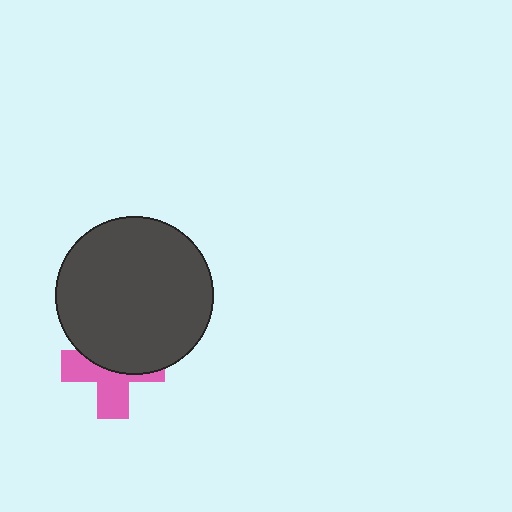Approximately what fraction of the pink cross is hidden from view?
Roughly 51% of the pink cross is hidden behind the dark gray circle.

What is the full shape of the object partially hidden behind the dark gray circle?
The partially hidden object is a pink cross.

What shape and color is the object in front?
The object in front is a dark gray circle.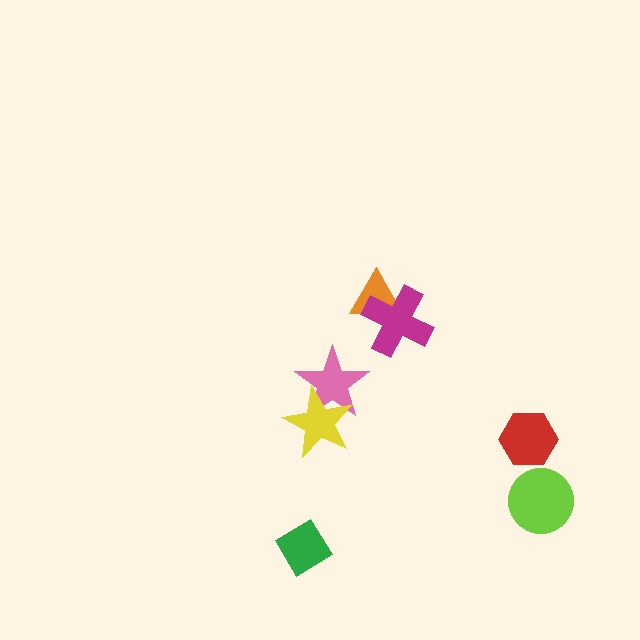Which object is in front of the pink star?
The yellow star is in front of the pink star.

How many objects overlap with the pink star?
1 object overlaps with the pink star.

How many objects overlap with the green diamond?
0 objects overlap with the green diamond.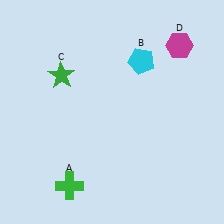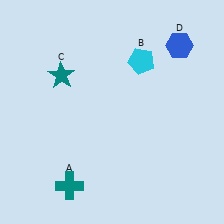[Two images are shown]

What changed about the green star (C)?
In Image 1, C is green. In Image 2, it changed to teal.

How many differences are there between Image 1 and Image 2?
There are 3 differences between the two images.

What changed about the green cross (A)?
In Image 1, A is green. In Image 2, it changed to teal.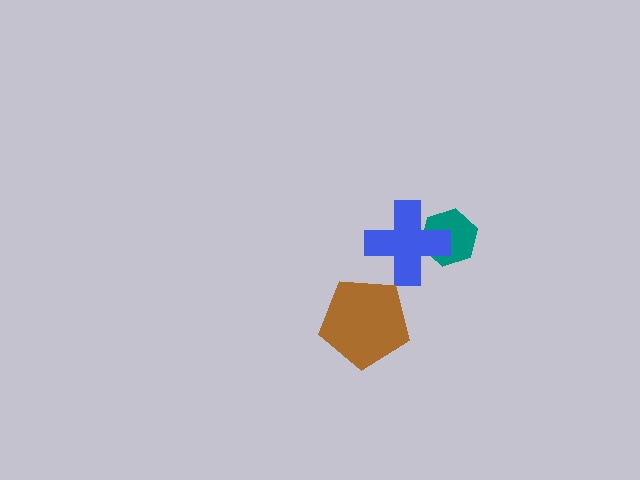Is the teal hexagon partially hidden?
Yes, it is partially covered by another shape.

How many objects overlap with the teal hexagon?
1 object overlaps with the teal hexagon.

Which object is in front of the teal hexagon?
The blue cross is in front of the teal hexagon.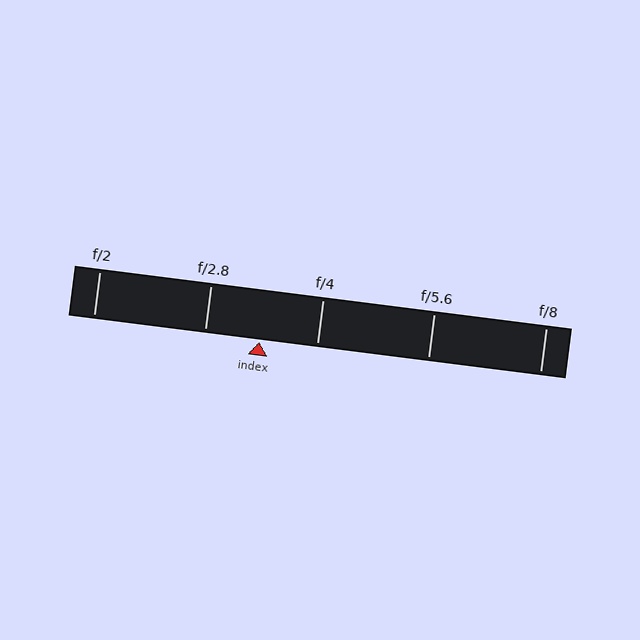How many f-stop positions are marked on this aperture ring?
There are 5 f-stop positions marked.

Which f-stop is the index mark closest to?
The index mark is closest to f/2.8.